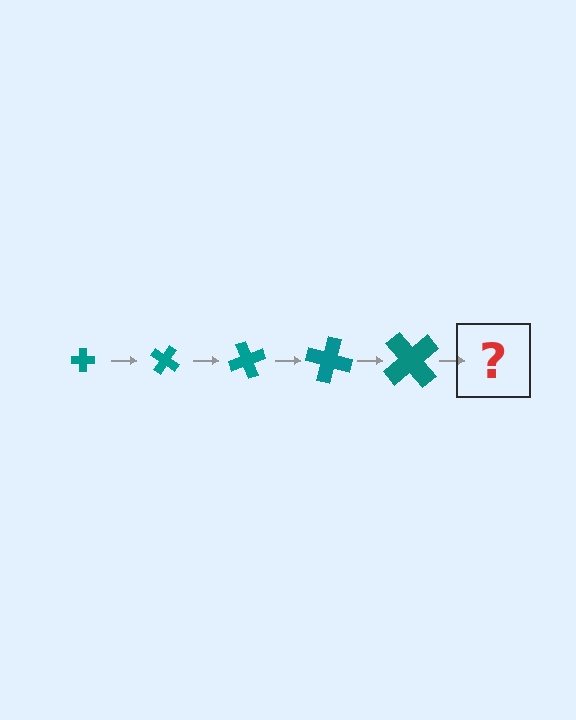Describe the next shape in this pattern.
It should be a cross, larger than the previous one and rotated 175 degrees from the start.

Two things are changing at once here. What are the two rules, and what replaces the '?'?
The two rules are that the cross grows larger each step and it rotates 35 degrees each step. The '?' should be a cross, larger than the previous one and rotated 175 degrees from the start.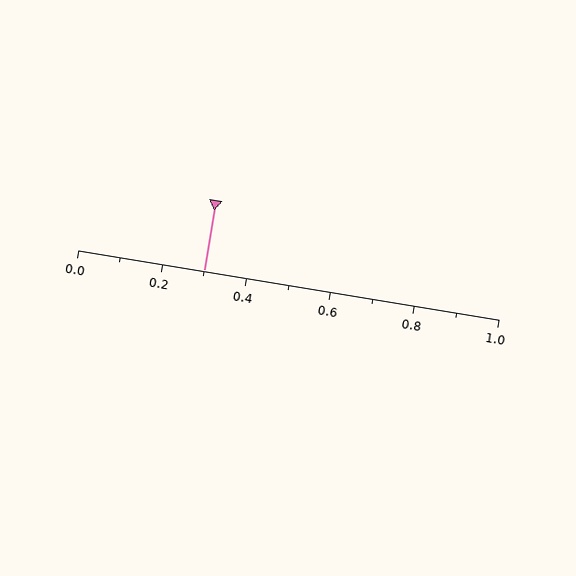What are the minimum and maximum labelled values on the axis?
The axis runs from 0.0 to 1.0.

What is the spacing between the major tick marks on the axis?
The major ticks are spaced 0.2 apart.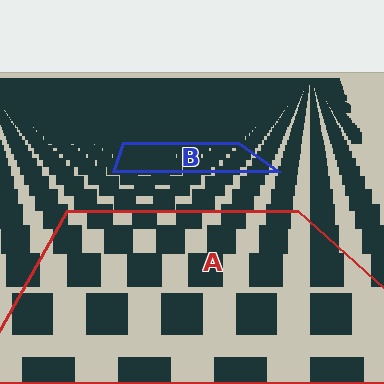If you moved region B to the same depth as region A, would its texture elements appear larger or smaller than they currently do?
They would appear larger. At a closer depth, the same texture elements are projected at a bigger on-screen size.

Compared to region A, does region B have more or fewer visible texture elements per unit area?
Region B has more texture elements per unit area — they are packed more densely because it is farther away.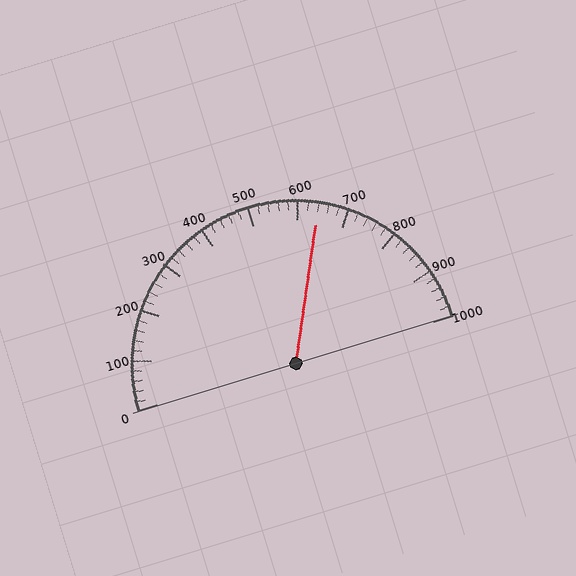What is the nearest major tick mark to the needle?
The nearest major tick mark is 600.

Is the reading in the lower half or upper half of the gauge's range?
The reading is in the upper half of the range (0 to 1000).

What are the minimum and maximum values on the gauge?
The gauge ranges from 0 to 1000.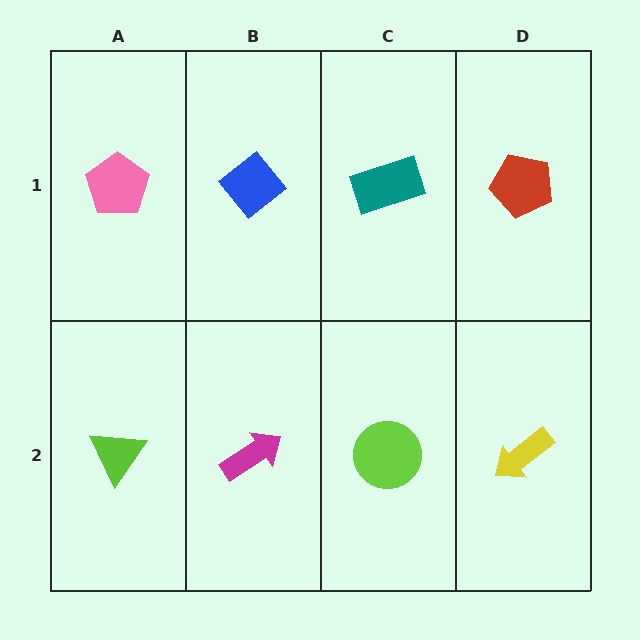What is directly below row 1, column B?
A magenta arrow.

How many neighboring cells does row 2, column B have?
3.